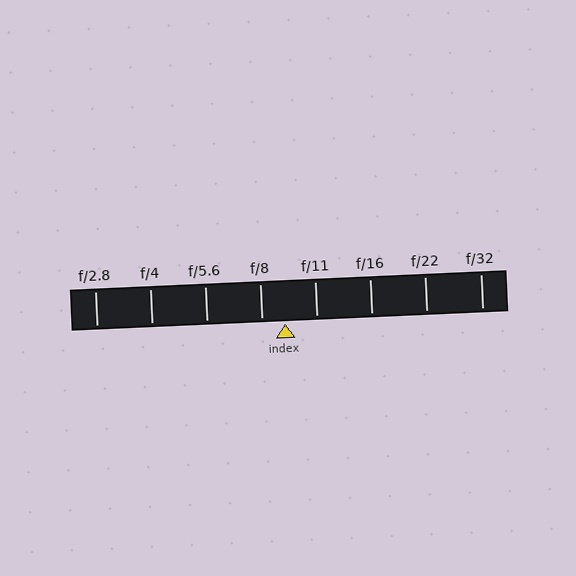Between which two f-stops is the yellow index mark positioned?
The index mark is between f/8 and f/11.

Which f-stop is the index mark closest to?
The index mark is closest to f/8.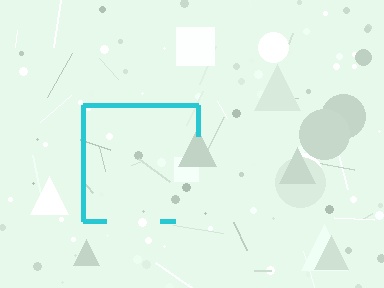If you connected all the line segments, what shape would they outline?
They would outline a square.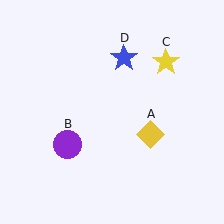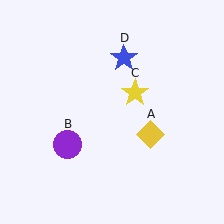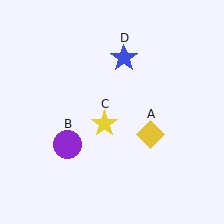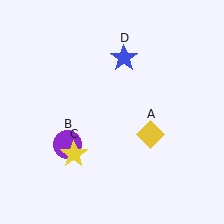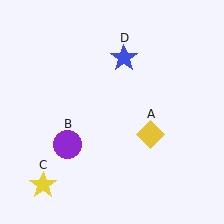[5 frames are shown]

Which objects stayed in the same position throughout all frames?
Yellow diamond (object A) and purple circle (object B) and blue star (object D) remained stationary.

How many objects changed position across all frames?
1 object changed position: yellow star (object C).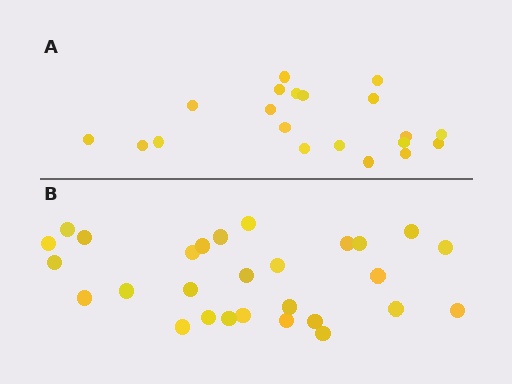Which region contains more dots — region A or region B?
Region B (the bottom region) has more dots.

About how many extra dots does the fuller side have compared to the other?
Region B has roughly 8 or so more dots than region A.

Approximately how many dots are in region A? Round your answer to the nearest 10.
About 20 dots.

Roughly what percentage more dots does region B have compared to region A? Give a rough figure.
About 40% more.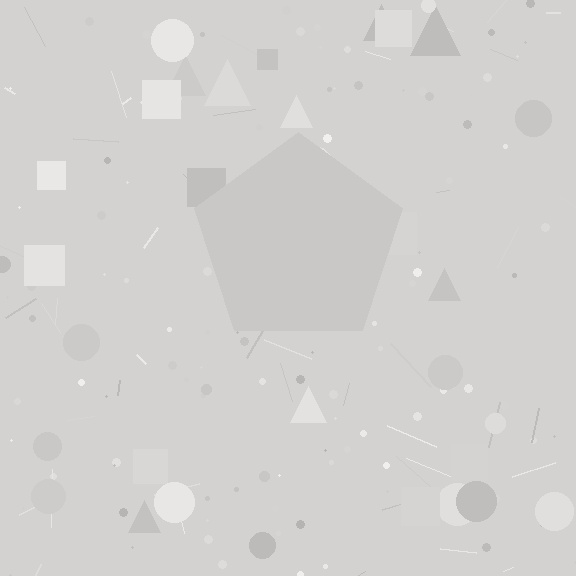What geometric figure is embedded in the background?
A pentagon is embedded in the background.